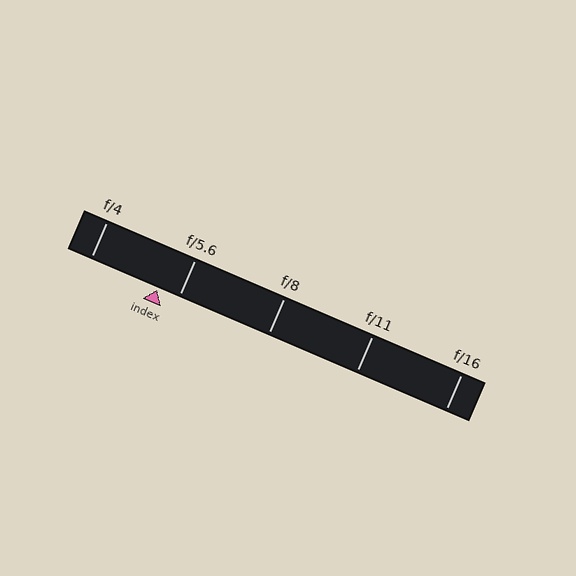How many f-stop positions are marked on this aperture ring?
There are 5 f-stop positions marked.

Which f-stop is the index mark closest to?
The index mark is closest to f/5.6.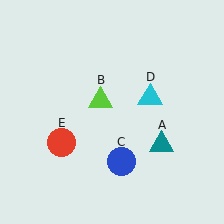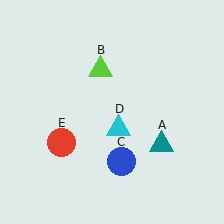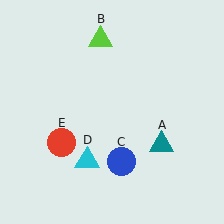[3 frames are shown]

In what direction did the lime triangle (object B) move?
The lime triangle (object B) moved up.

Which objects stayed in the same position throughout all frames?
Teal triangle (object A) and blue circle (object C) and red circle (object E) remained stationary.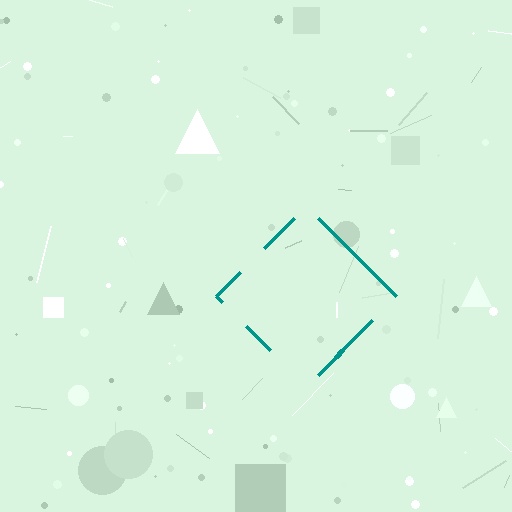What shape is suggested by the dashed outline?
The dashed outline suggests a diamond.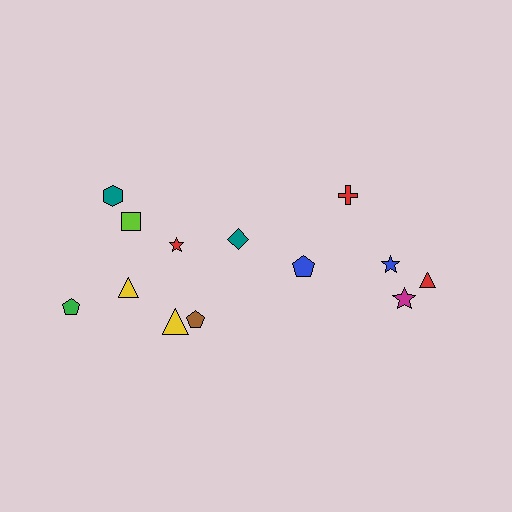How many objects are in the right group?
There are 5 objects.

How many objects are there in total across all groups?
There are 13 objects.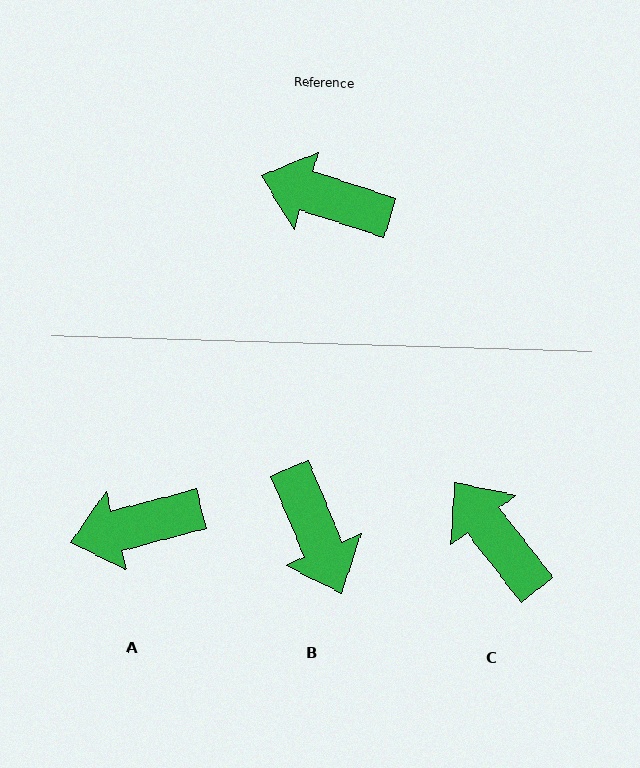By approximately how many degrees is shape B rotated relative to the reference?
Approximately 131 degrees counter-clockwise.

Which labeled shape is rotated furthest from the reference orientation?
B, about 131 degrees away.